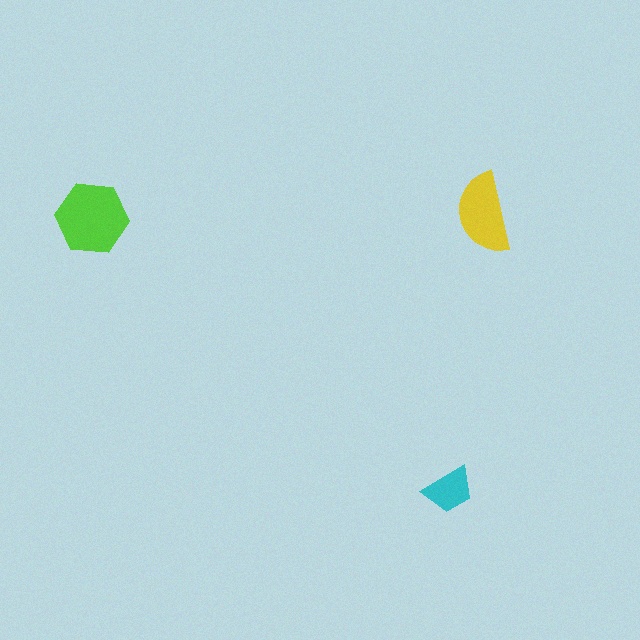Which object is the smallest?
The cyan trapezoid.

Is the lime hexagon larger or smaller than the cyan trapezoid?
Larger.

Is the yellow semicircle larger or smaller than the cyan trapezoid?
Larger.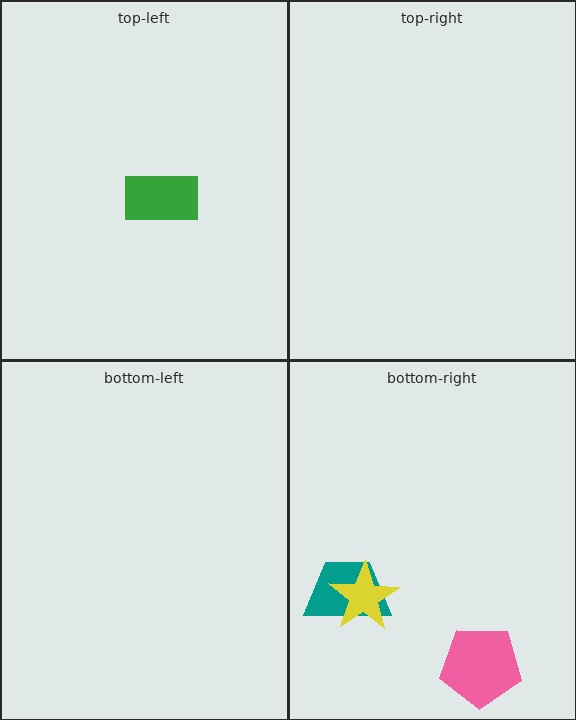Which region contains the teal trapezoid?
The bottom-right region.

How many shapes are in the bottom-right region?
3.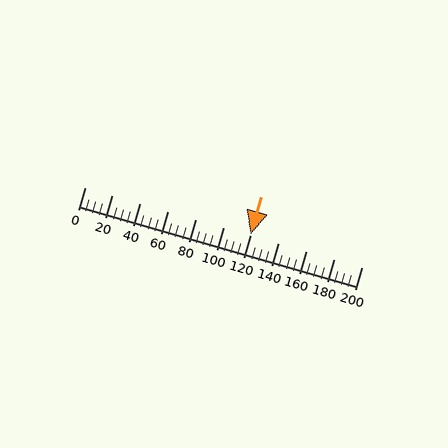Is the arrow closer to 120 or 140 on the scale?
The arrow is closer to 120.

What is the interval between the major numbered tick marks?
The major tick marks are spaced 20 units apart.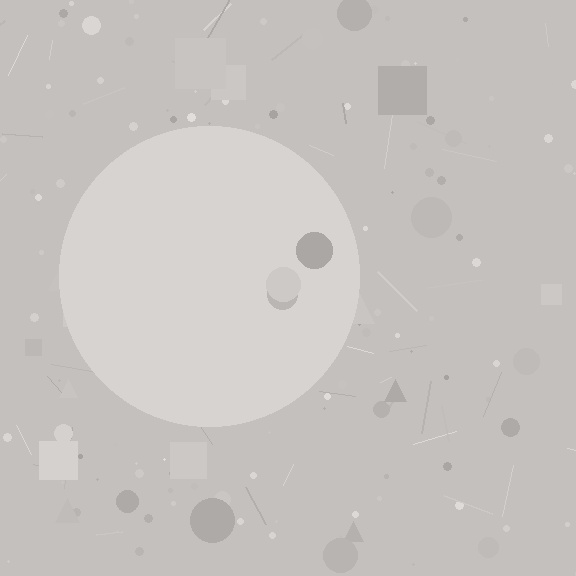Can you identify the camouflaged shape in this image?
The camouflaged shape is a circle.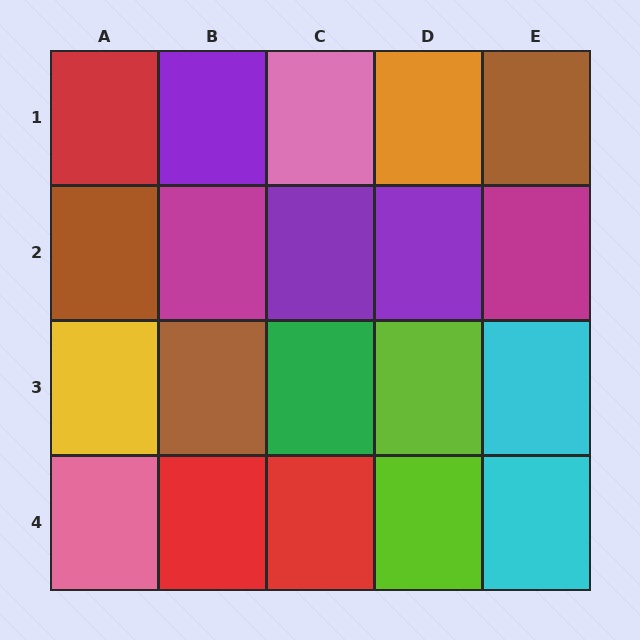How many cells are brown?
3 cells are brown.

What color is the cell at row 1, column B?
Purple.